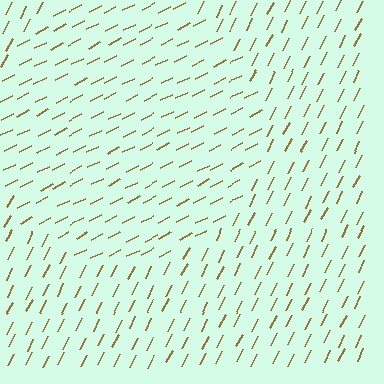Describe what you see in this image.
The image is filled with small brown line segments. A circle region in the image has lines oriented differently from the surrounding lines, creating a visible texture boundary.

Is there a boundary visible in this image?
Yes, there is a texture boundary formed by a change in line orientation.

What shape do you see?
I see a circle.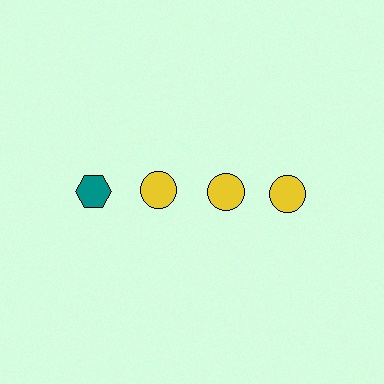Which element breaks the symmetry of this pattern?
The teal hexagon in the top row, leftmost column breaks the symmetry. All other shapes are yellow circles.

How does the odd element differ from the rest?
It differs in both color (teal instead of yellow) and shape (hexagon instead of circle).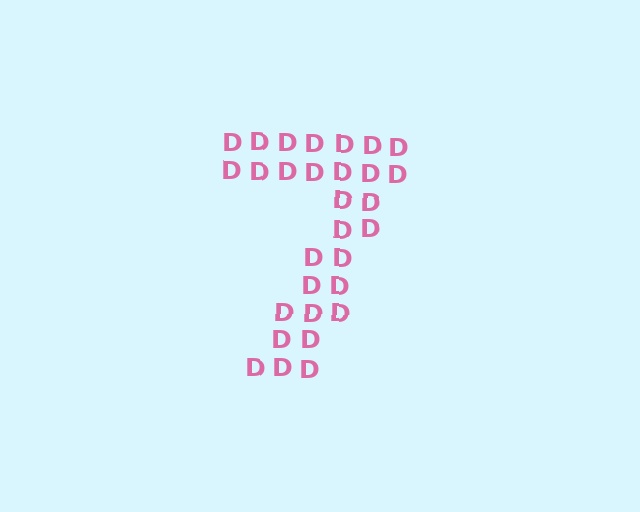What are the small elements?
The small elements are letter D's.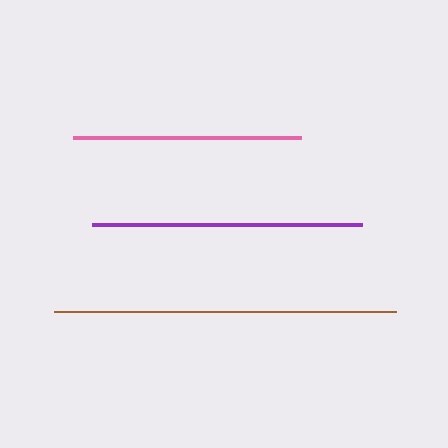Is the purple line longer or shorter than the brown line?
The brown line is longer than the purple line.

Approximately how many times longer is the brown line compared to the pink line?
The brown line is approximately 1.5 times the length of the pink line.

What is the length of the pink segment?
The pink segment is approximately 229 pixels long.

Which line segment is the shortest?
The pink line is the shortest at approximately 229 pixels.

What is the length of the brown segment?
The brown segment is approximately 342 pixels long.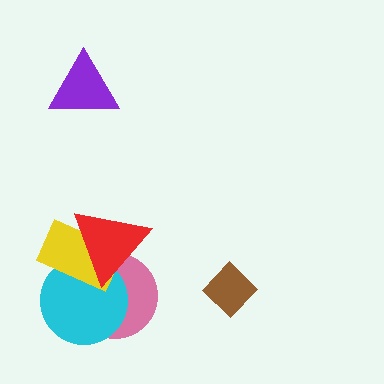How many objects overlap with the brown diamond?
0 objects overlap with the brown diamond.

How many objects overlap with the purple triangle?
0 objects overlap with the purple triangle.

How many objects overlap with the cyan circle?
3 objects overlap with the cyan circle.